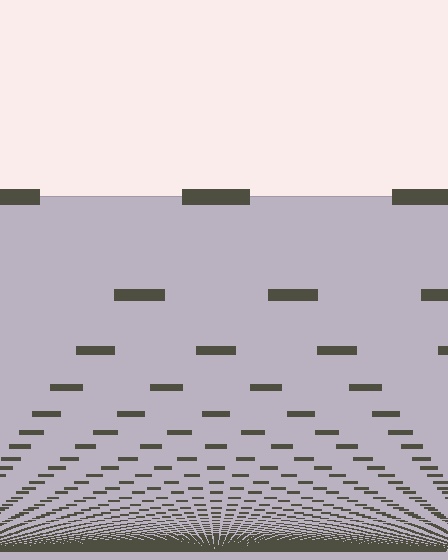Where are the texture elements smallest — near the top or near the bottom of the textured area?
Near the bottom.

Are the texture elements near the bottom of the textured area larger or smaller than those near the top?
Smaller. The gradient is inverted — elements near the bottom are smaller and denser.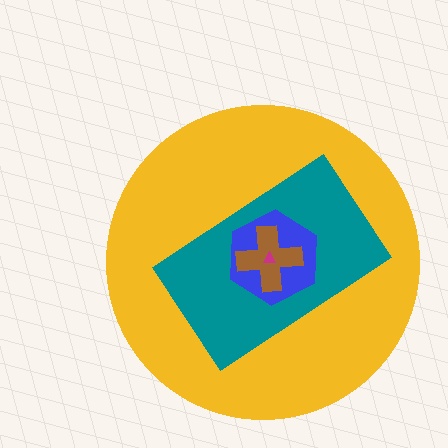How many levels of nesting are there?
5.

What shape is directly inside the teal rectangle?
The blue hexagon.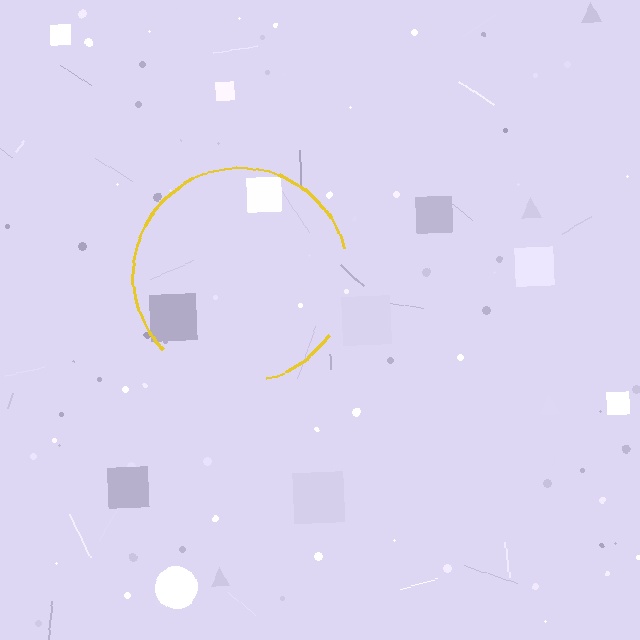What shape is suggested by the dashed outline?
The dashed outline suggests a circle.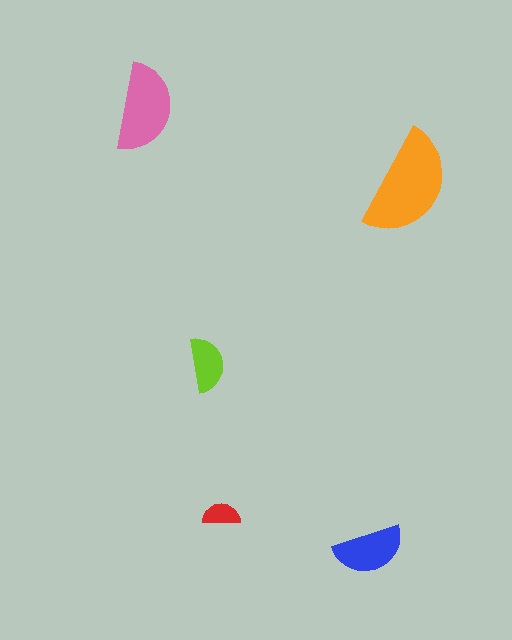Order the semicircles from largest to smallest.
the orange one, the pink one, the blue one, the lime one, the red one.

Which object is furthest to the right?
The orange semicircle is rightmost.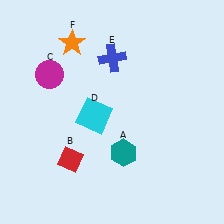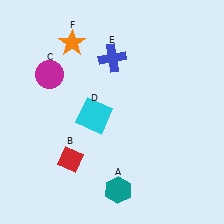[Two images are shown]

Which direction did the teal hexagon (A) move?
The teal hexagon (A) moved down.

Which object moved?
The teal hexagon (A) moved down.